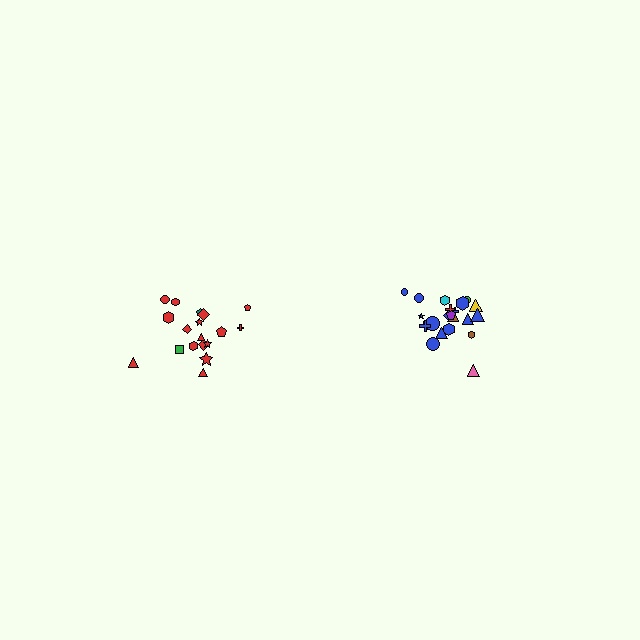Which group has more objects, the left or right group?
The right group.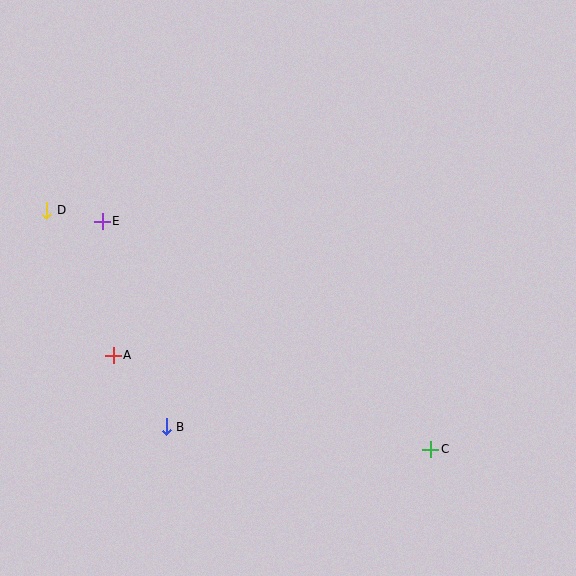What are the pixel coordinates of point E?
Point E is at (102, 222).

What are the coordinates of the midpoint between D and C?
The midpoint between D and C is at (239, 329).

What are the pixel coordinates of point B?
Point B is at (167, 427).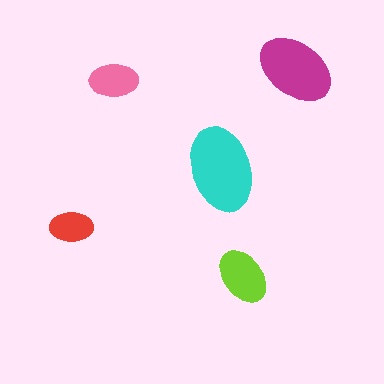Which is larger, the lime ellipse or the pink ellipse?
The lime one.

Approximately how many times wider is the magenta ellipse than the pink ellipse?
About 1.5 times wider.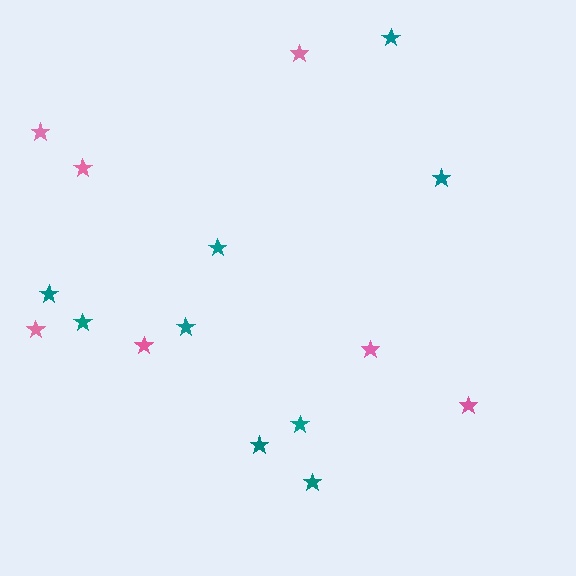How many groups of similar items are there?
There are 2 groups: one group of teal stars (9) and one group of pink stars (7).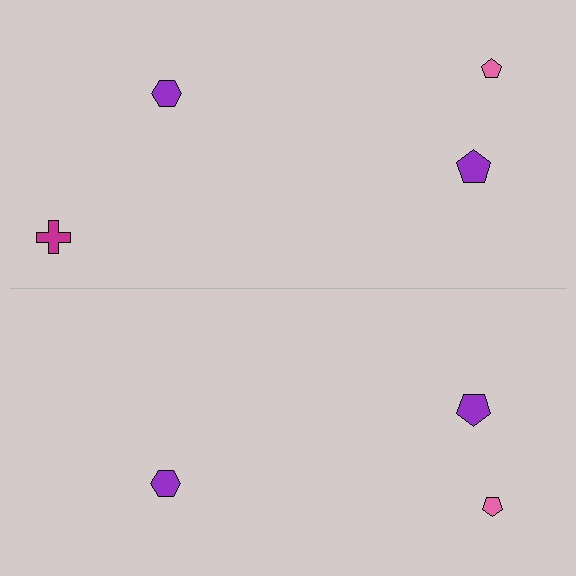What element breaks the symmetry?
A magenta cross is missing from the bottom side.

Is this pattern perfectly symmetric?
No, the pattern is not perfectly symmetric. A magenta cross is missing from the bottom side.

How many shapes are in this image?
There are 7 shapes in this image.